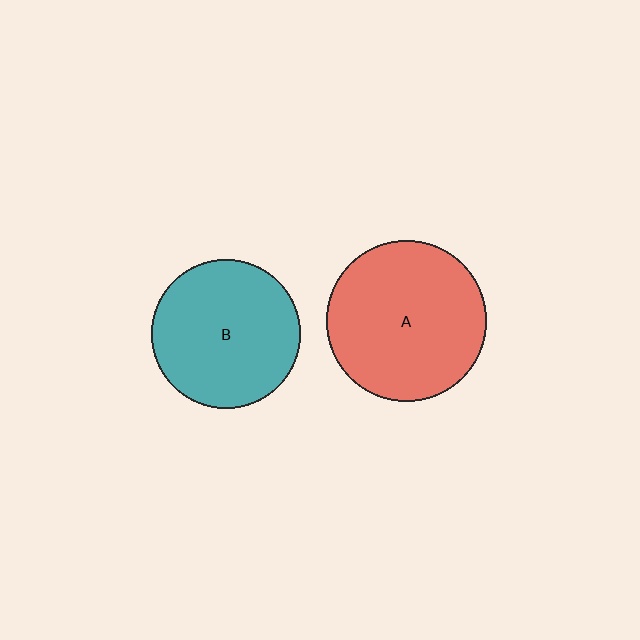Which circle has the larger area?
Circle A (red).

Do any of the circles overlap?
No, none of the circles overlap.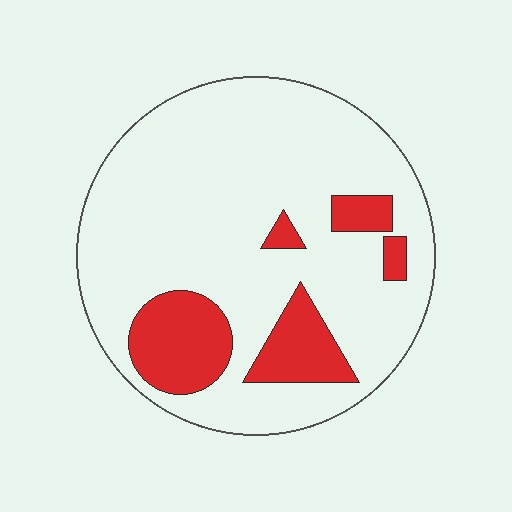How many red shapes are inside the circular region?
5.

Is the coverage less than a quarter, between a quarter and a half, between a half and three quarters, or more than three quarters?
Less than a quarter.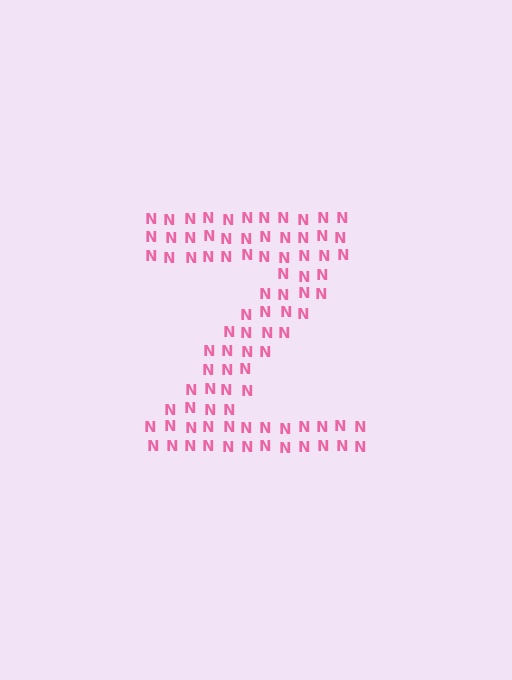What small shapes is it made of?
It is made of small letter N's.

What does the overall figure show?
The overall figure shows the letter Z.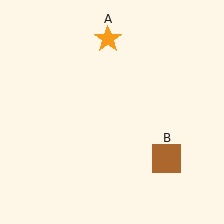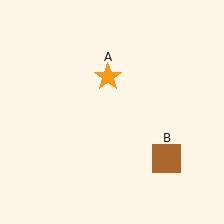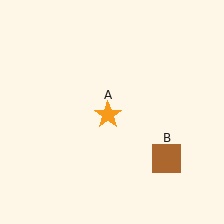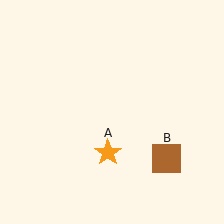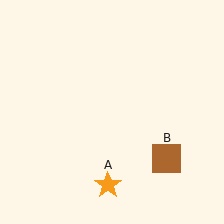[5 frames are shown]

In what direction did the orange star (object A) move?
The orange star (object A) moved down.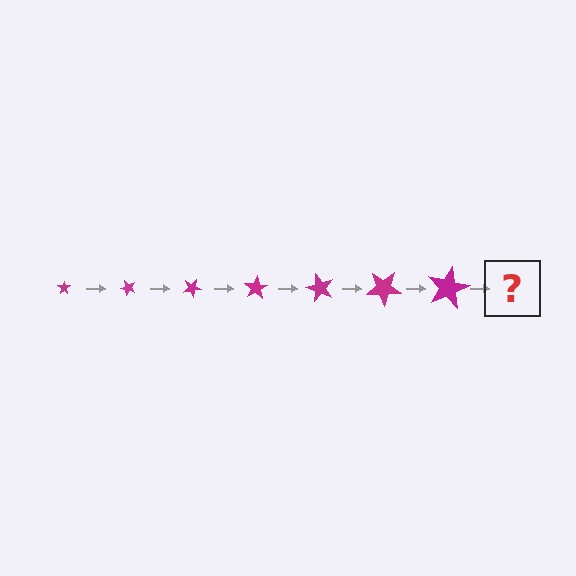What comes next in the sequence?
The next element should be a star, larger than the previous one and rotated 350 degrees from the start.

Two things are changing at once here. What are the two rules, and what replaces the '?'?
The two rules are that the star grows larger each step and it rotates 50 degrees each step. The '?' should be a star, larger than the previous one and rotated 350 degrees from the start.